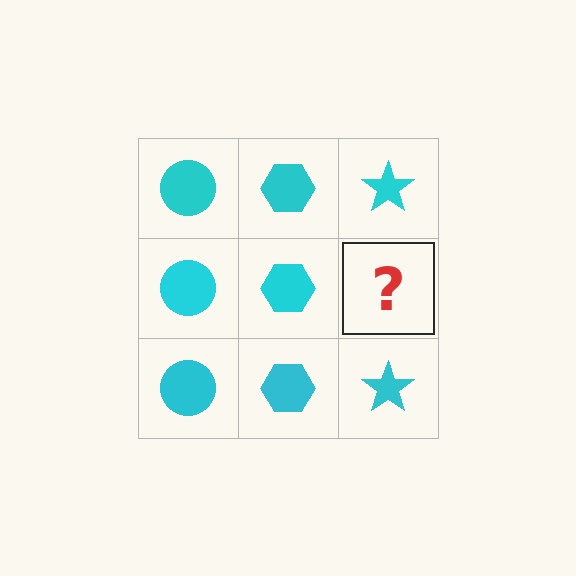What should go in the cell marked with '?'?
The missing cell should contain a cyan star.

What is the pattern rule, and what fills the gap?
The rule is that each column has a consistent shape. The gap should be filled with a cyan star.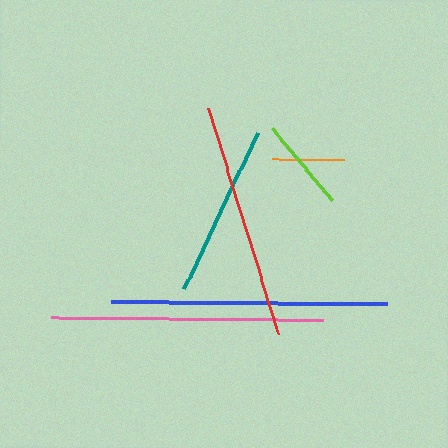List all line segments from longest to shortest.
From longest to shortest: blue, pink, red, teal, lime, orange.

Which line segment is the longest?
The blue line is the longest at approximately 276 pixels.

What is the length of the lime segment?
The lime segment is approximately 94 pixels long.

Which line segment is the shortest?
The orange line is the shortest at approximately 72 pixels.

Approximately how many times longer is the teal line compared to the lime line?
The teal line is approximately 1.8 times the length of the lime line.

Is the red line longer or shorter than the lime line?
The red line is longer than the lime line.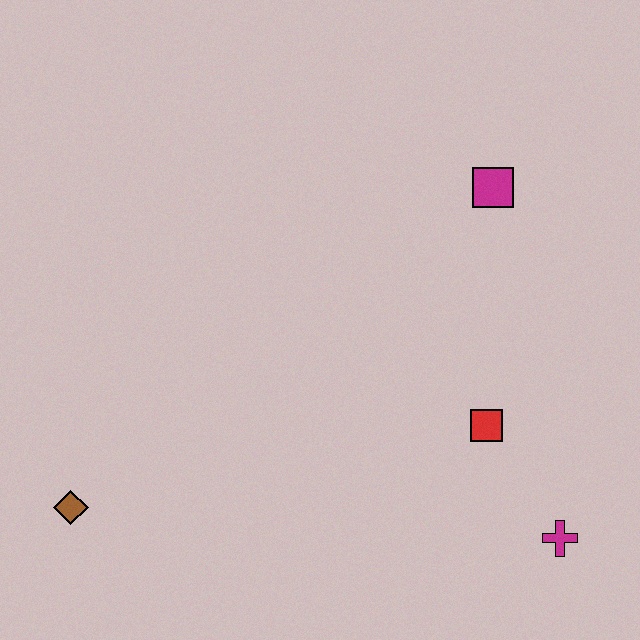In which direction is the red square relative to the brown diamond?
The red square is to the right of the brown diamond.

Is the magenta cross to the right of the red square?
Yes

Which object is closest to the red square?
The magenta cross is closest to the red square.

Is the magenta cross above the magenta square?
No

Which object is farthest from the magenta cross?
The brown diamond is farthest from the magenta cross.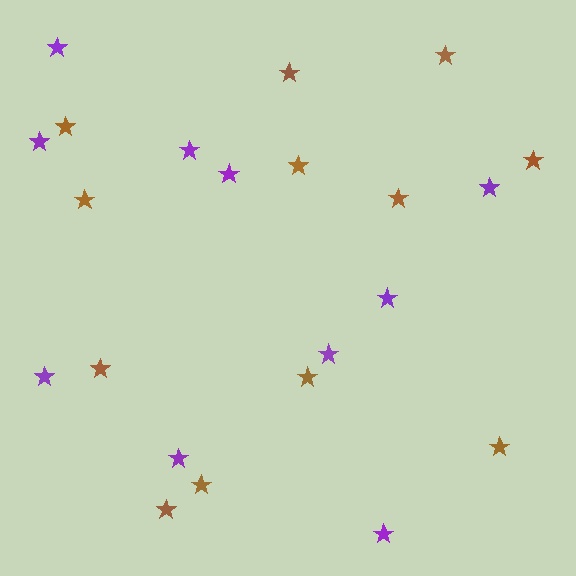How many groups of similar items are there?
There are 2 groups: one group of purple stars (10) and one group of brown stars (12).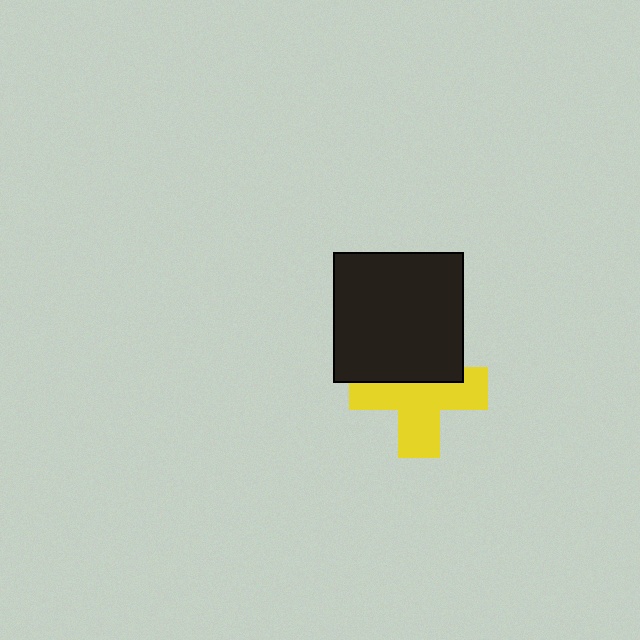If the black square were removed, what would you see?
You would see the complete yellow cross.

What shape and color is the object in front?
The object in front is a black square.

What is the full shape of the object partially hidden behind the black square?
The partially hidden object is a yellow cross.